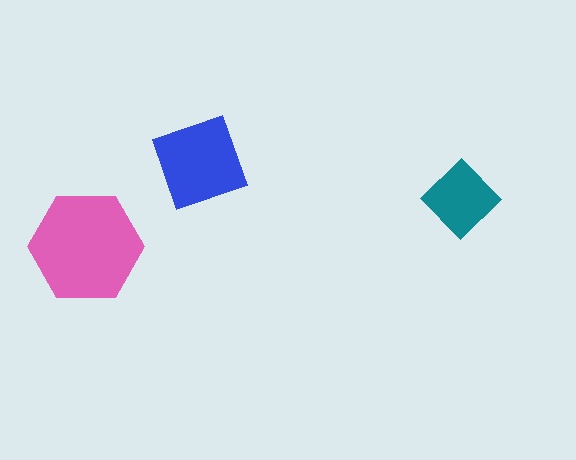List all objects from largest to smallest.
The pink hexagon, the blue diamond, the teal diamond.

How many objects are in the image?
There are 3 objects in the image.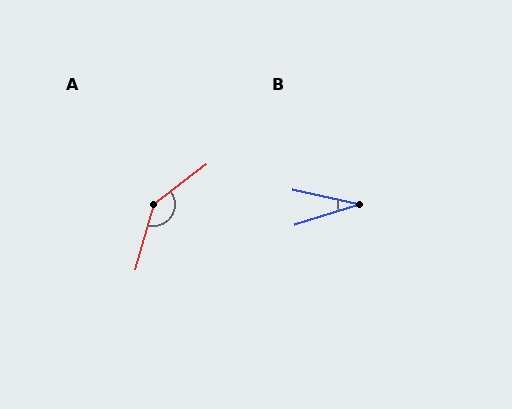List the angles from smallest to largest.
B (30°), A (144°).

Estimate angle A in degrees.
Approximately 144 degrees.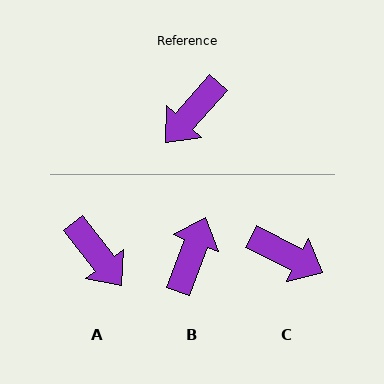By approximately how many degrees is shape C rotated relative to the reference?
Approximately 105 degrees counter-clockwise.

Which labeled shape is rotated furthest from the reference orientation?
B, about 159 degrees away.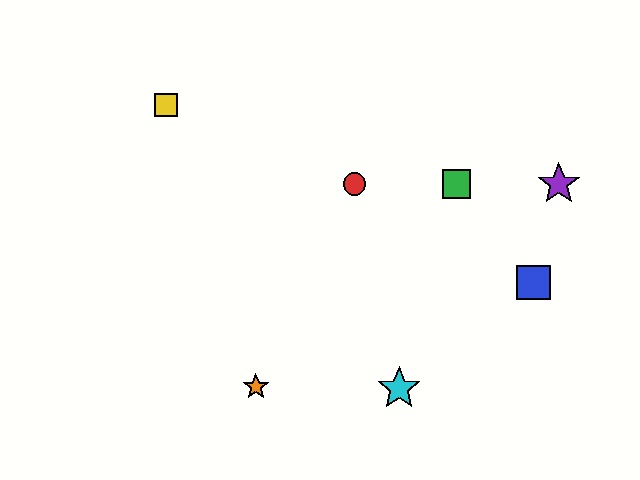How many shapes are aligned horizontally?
3 shapes (the red circle, the green square, the purple star) are aligned horizontally.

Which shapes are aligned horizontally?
The red circle, the green square, the purple star are aligned horizontally.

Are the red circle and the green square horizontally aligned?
Yes, both are at y≈184.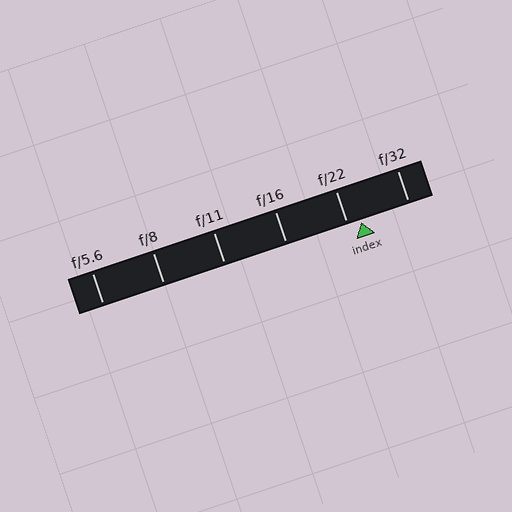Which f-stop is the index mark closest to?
The index mark is closest to f/22.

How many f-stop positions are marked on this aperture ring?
There are 6 f-stop positions marked.